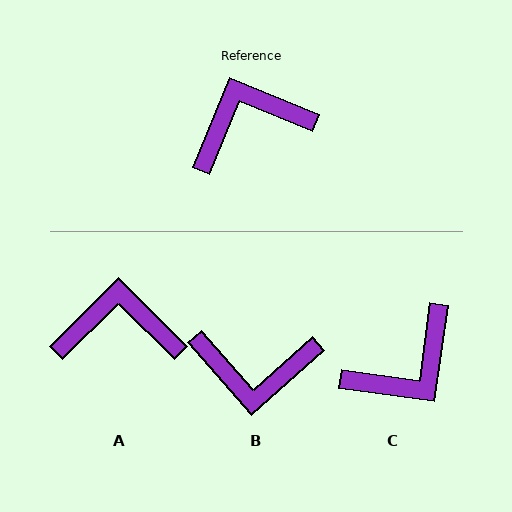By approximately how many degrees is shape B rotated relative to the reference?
Approximately 154 degrees counter-clockwise.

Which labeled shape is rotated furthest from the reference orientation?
C, about 166 degrees away.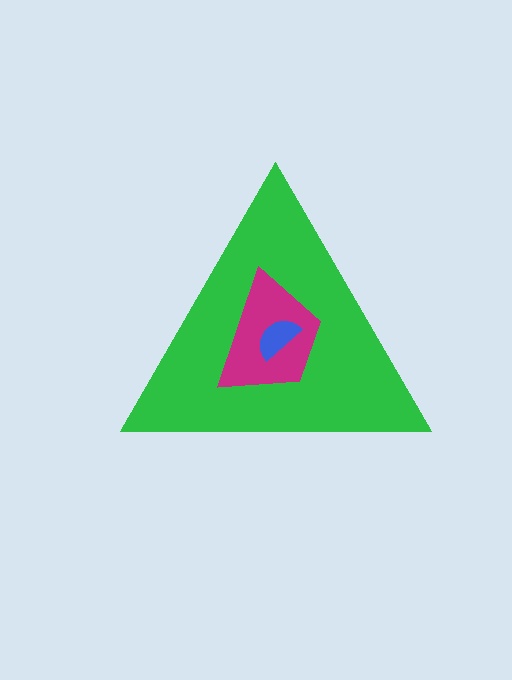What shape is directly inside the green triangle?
The magenta trapezoid.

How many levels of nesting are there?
3.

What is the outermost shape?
The green triangle.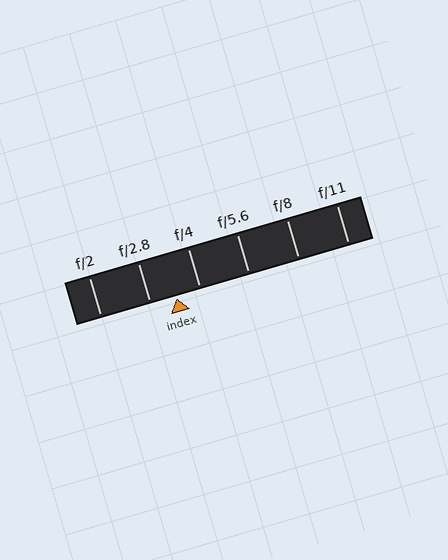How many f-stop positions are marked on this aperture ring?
There are 6 f-stop positions marked.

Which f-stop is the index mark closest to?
The index mark is closest to f/4.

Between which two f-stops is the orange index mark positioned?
The index mark is between f/2.8 and f/4.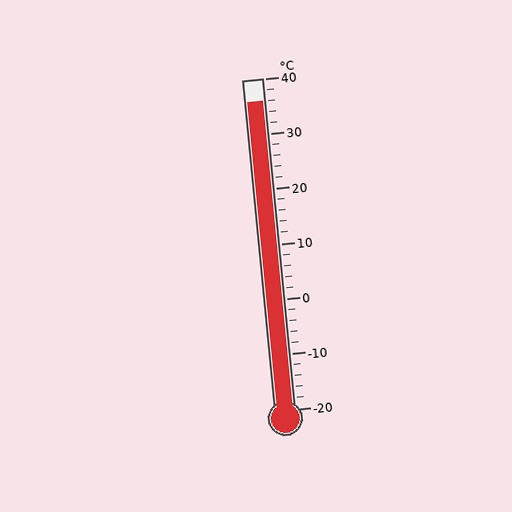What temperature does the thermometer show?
The thermometer shows approximately 36°C.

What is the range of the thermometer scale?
The thermometer scale ranges from -20°C to 40°C.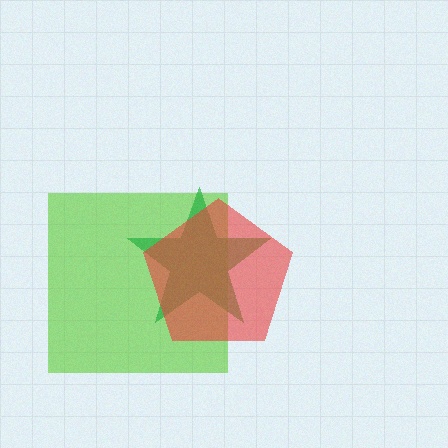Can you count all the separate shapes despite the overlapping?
Yes, there are 3 separate shapes.